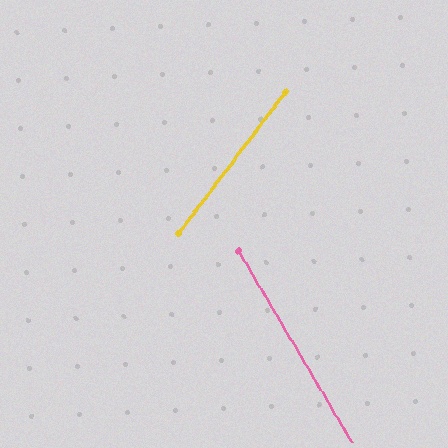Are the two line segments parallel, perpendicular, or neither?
Neither parallel nor perpendicular — they differ by about 68°.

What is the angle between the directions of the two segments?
Approximately 68 degrees.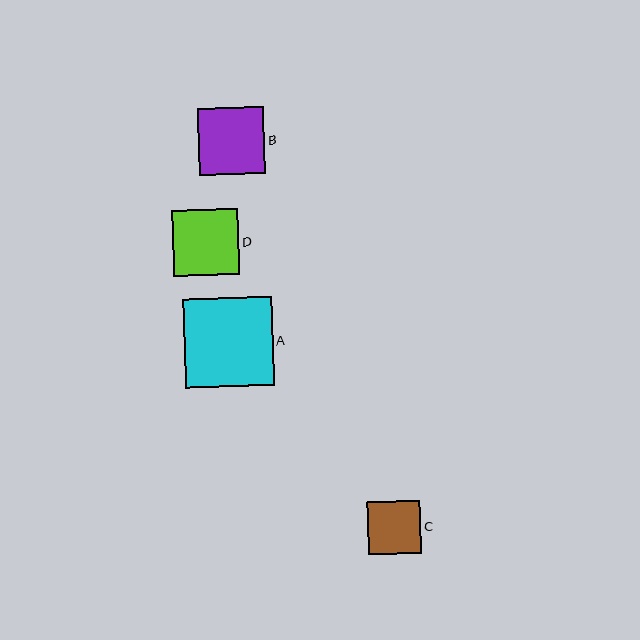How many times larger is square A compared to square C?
Square A is approximately 1.7 times the size of square C.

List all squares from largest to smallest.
From largest to smallest: A, B, D, C.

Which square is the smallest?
Square C is the smallest with a size of approximately 53 pixels.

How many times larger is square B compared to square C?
Square B is approximately 1.3 times the size of square C.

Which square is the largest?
Square A is the largest with a size of approximately 89 pixels.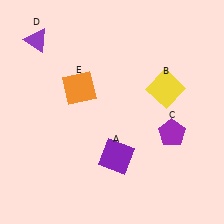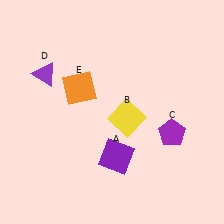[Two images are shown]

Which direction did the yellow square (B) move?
The yellow square (B) moved left.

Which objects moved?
The objects that moved are: the yellow square (B), the purple triangle (D).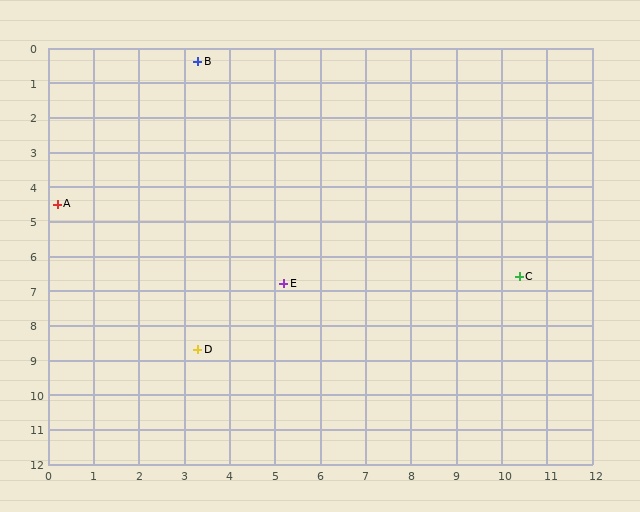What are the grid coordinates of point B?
Point B is at approximately (3.3, 0.4).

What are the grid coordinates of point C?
Point C is at approximately (10.4, 6.6).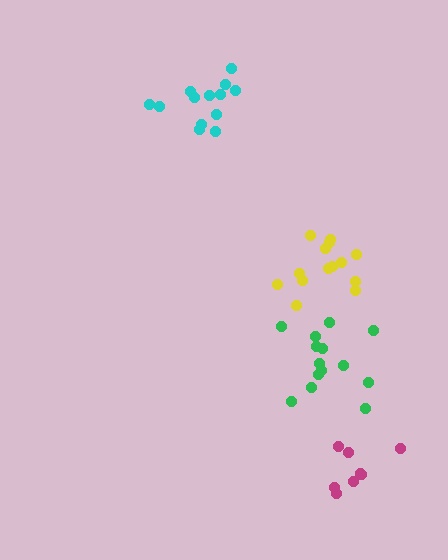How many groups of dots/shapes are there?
There are 4 groups.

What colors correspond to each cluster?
The clusters are colored: yellow, magenta, cyan, green.